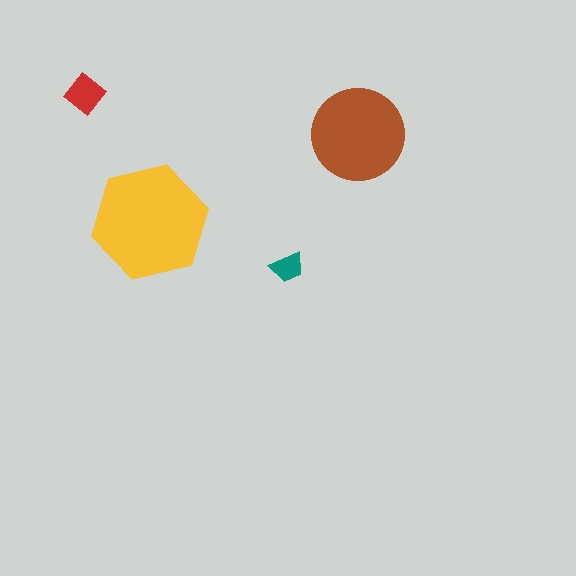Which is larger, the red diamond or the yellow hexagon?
The yellow hexagon.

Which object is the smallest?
The teal trapezoid.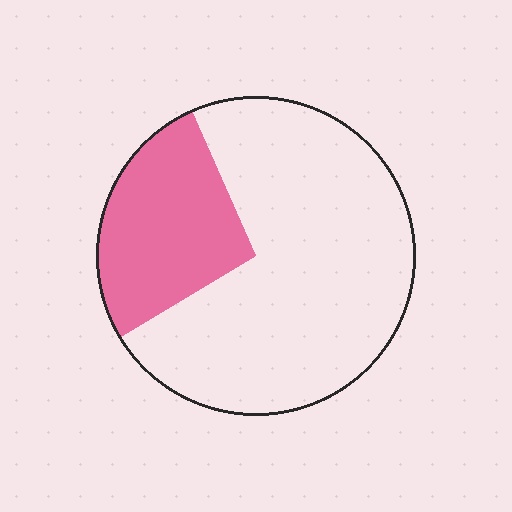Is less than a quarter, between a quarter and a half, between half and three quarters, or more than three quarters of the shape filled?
Between a quarter and a half.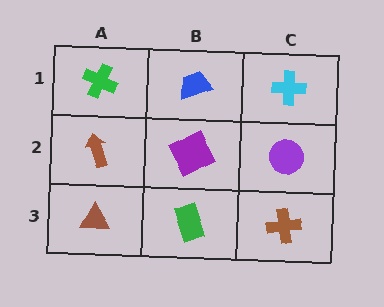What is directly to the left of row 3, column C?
A green rectangle.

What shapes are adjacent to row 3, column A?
A brown arrow (row 2, column A), a green rectangle (row 3, column B).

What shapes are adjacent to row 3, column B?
A purple square (row 2, column B), a brown triangle (row 3, column A), a brown cross (row 3, column C).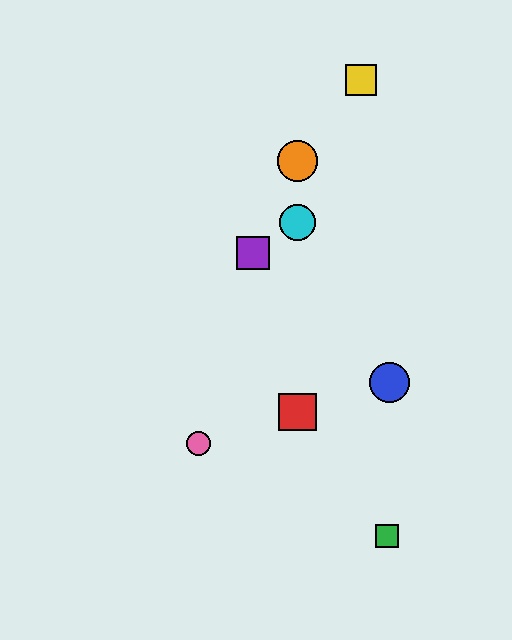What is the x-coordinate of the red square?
The red square is at x≈297.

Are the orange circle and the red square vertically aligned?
Yes, both are at x≈297.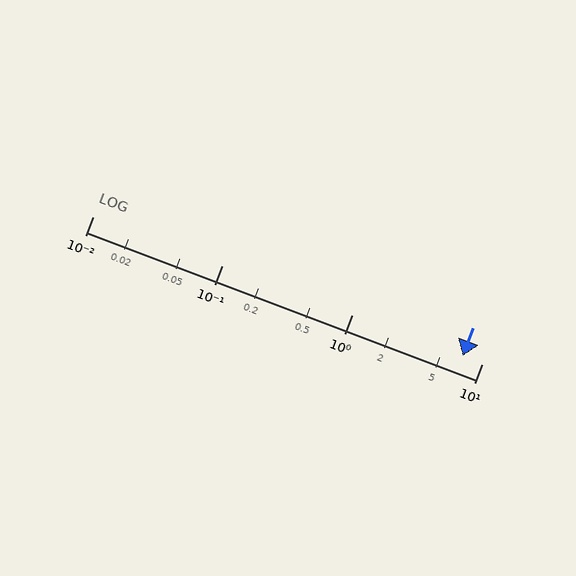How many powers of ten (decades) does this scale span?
The scale spans 3 decades, from 0.01 to 10.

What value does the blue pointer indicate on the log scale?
The pointer indicates approximately 7.1.